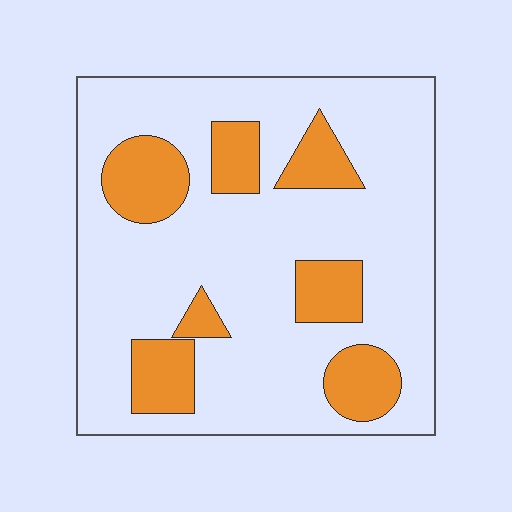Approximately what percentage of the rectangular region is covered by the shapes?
Approximately 20%.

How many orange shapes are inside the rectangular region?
7.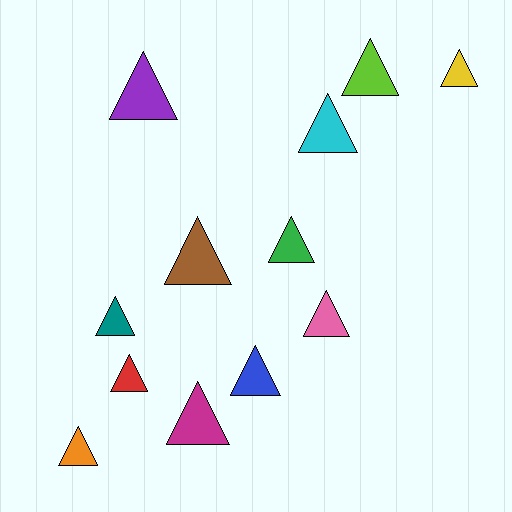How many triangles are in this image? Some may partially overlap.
There are 12 triangles.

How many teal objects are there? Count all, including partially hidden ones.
There is 1 teal object.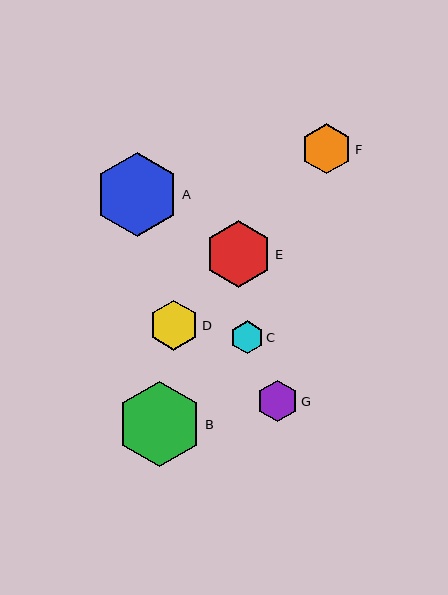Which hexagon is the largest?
Hexagon B is the largest with a size of approximately 86 pixels.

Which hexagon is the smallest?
Hexagon C is the smallest with a size of approximately 33 pixels.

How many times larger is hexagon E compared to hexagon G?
Hexagon E is approximately 1.6 times the size of hexagon G.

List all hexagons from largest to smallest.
From largest to smallest: B, A, E, F, D, G, C.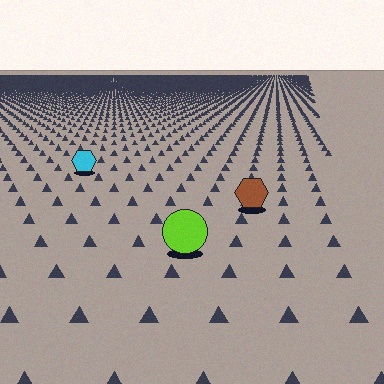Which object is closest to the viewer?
The lime circle is closest. The texture marks near it are larger and more spread out.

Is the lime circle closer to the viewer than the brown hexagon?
Yes. The lime circle is closer — you can tell from the texture gradient: the ground texture is coarser near it.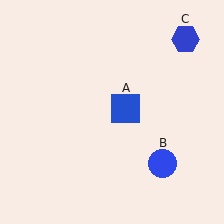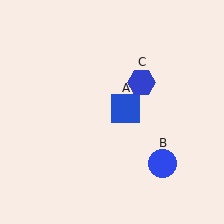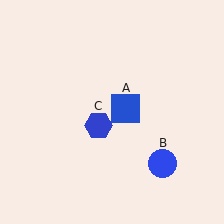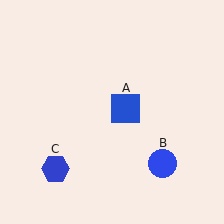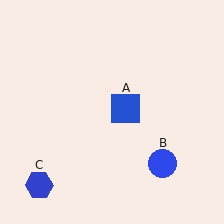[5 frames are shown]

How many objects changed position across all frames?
1 object changed position: blue hexagon (object C).